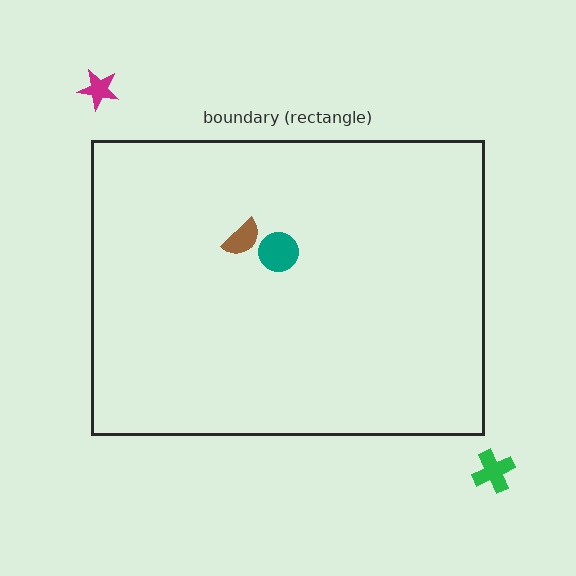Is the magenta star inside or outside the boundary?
Outside.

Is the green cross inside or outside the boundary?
Outside.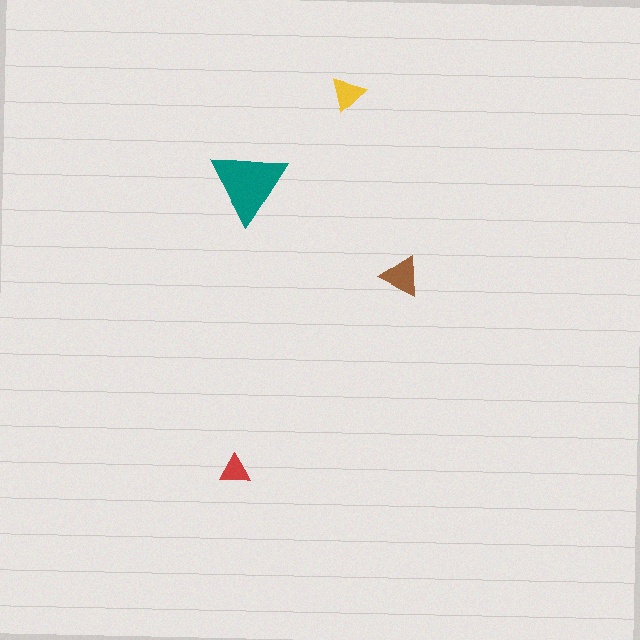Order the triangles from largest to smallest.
the teal one, the brown one, the yellow one, the red one.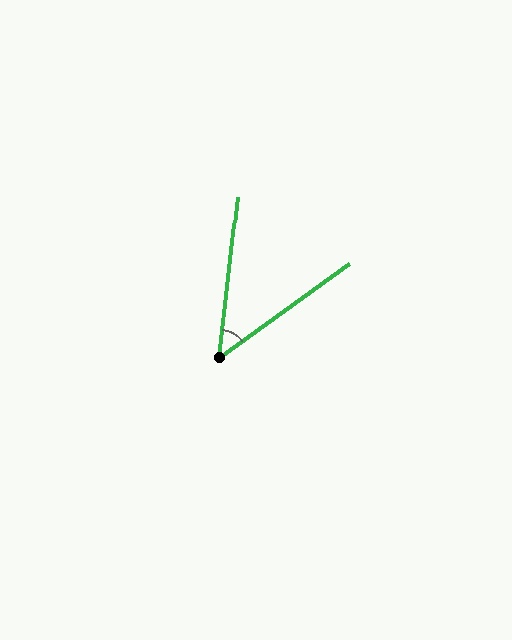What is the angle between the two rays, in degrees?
Approximately 48 degrees.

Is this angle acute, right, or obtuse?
It is acute.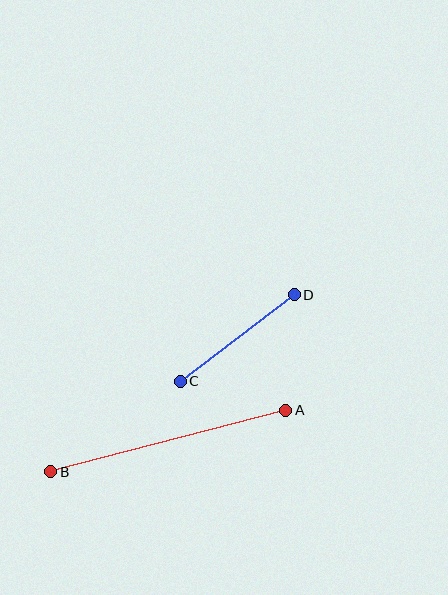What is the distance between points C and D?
The distance is approximately 143 pixels.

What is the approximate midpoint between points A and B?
The midpoint is at approximately (168, 441) pixels.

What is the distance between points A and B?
The distance is approximately 243 pixels.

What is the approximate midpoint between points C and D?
The midpoint is at approximately (237, 338) pixels.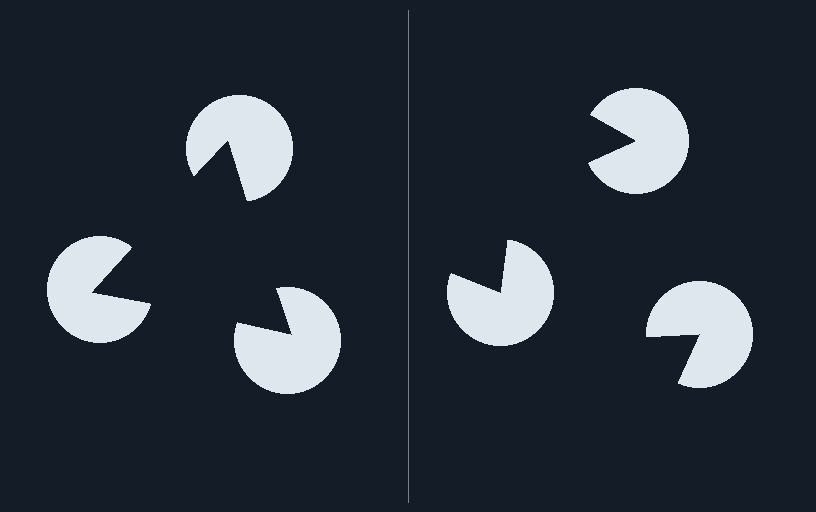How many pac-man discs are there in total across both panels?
6 — 3 on each side.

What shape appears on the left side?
An illusory triangle.